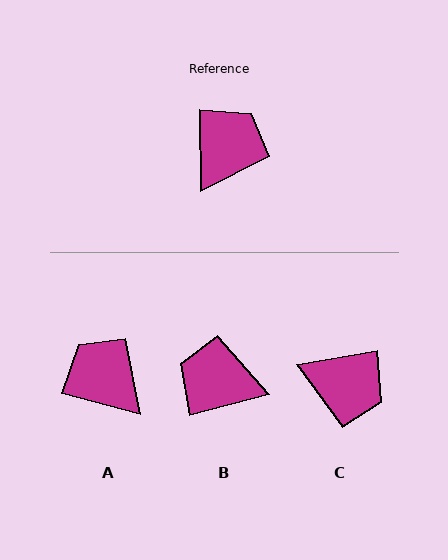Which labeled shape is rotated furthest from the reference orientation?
B, about 104 degrees away.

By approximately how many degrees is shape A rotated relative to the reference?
Approximately 75 degrees counter-clockwise.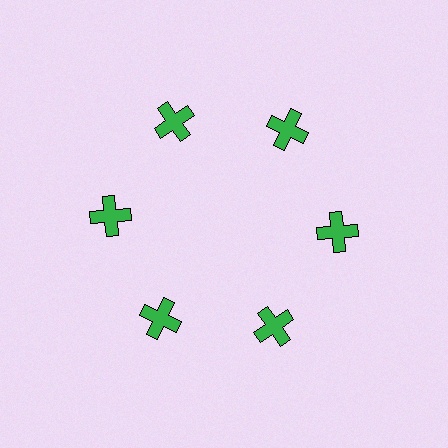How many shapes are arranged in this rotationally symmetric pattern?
There are 6 shapes, arranged in 6 groups of 1.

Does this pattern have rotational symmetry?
Yes, this pattern has 6-fold rotational symmetry. It looks the same after rotating 60 degrees around the center.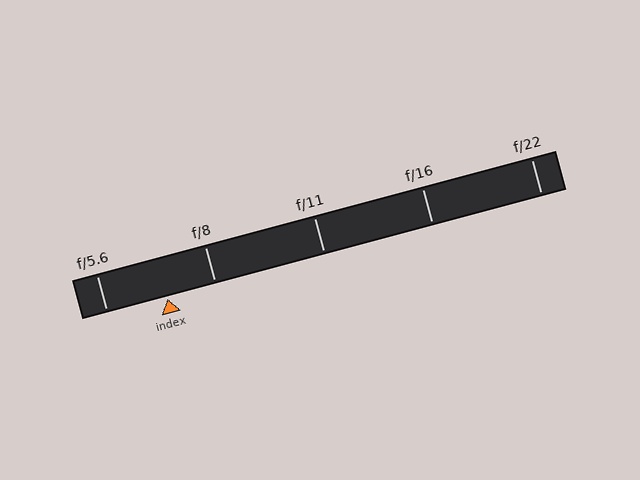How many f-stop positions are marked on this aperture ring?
There are 5 f-stop positions marked.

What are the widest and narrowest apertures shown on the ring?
The widest aperture shown is f/5.6 and the narrowest is f/22.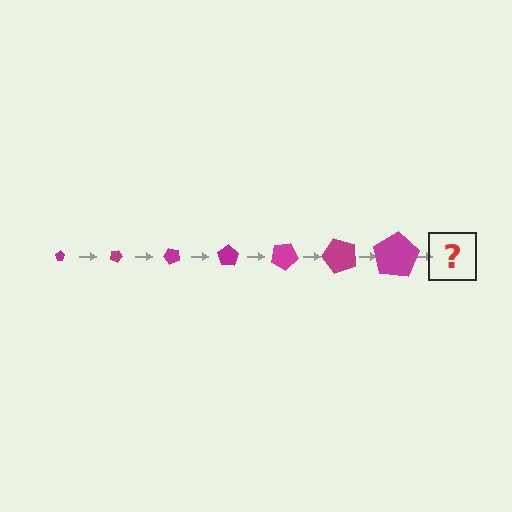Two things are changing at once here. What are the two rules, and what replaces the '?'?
The two rules are that the pentagon grows larger each step and it rotates 25 degrees each step. The '?' should be a pentagon, larger than the previous one and rotated 175 degrees from the start.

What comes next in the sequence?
The next element should be a pentagon, larger than the previous one and rotated 175 degrees from the start.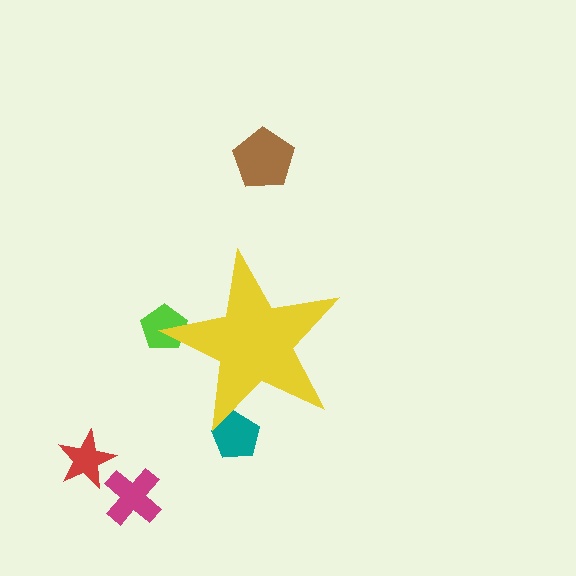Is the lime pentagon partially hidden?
Yes, the lime pentagon is partially hidden behind the yellow star.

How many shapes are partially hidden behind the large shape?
2 shapes are partially hidden.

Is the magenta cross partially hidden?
No, the magenta cross is fully visible.